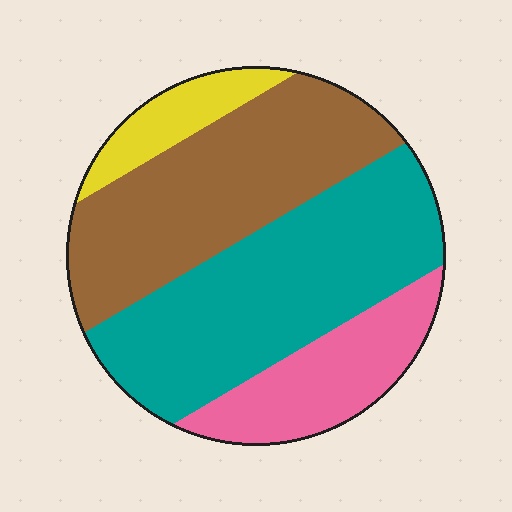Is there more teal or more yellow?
Teal.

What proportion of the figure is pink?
Pink takes up less than a quarter of the figure.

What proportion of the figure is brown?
Brown takes up about one third (1/3) of the figure.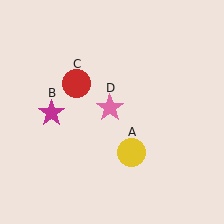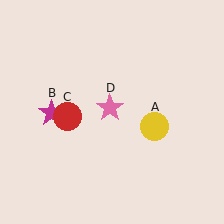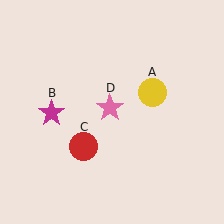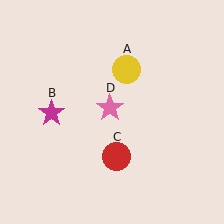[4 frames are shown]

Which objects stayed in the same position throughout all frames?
Magenta star (object B) and pink star (object D) remained stationary.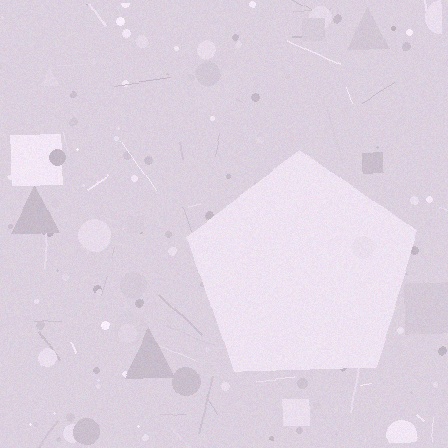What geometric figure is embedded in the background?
A pentagon is embedded in the background.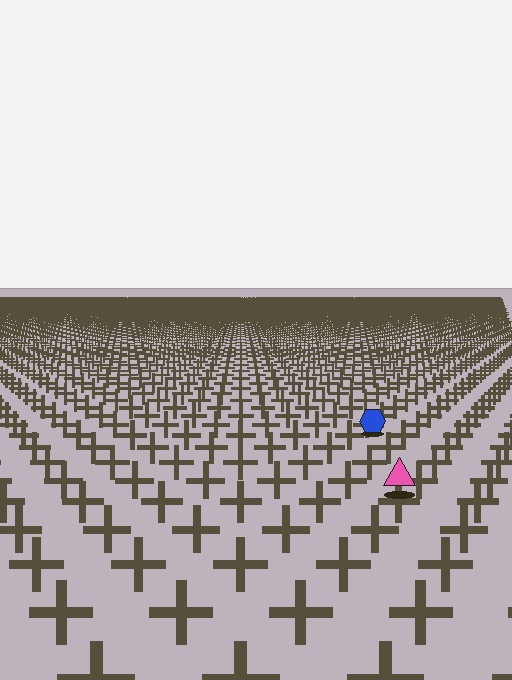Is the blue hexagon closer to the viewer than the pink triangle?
No. The pink triangle is closer — you can tell from the texture gradient: the ground texture is coarser near it.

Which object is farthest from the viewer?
The blue hexagon is farthest from the viewer. It appears smaller and the ground texture around it is denser.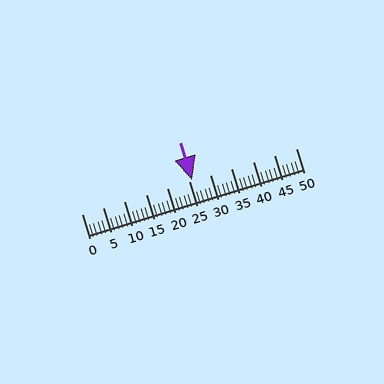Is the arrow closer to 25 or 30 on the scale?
The arrow is closer to 25.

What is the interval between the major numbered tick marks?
The major tick marks are spaced 5 units apart.